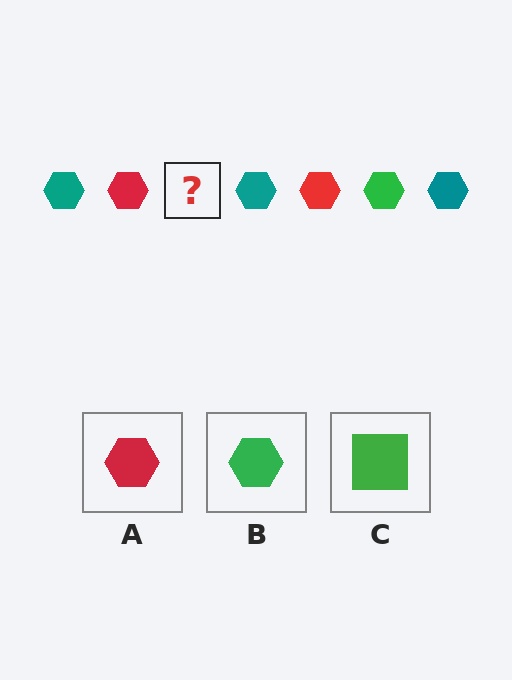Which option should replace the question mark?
Option B.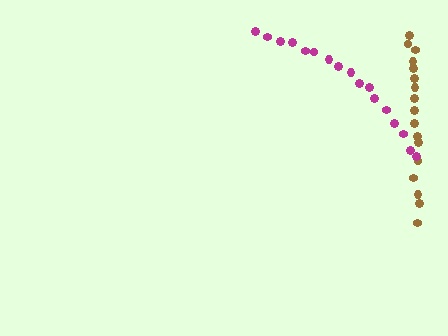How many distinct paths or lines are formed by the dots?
There are 2 distinct paths.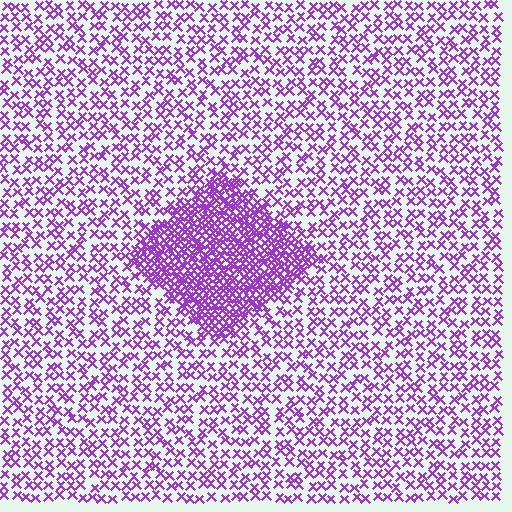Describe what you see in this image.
The image contains small purple elements arranged at two different densities. A diamond-shaped region is visible where the elements are more densely packed than the surrounding area.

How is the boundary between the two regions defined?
The boundary is defined by a change in element density (approximately 2.5x ratio). All elements are the same color, size, and shape.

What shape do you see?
I see a diamond.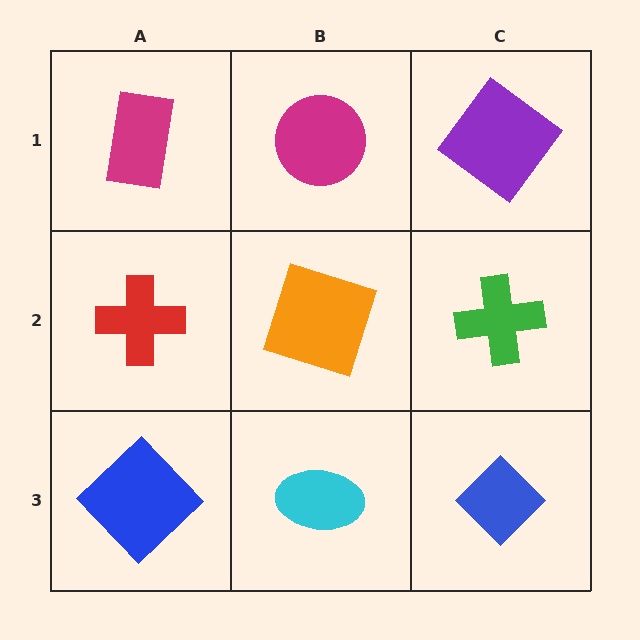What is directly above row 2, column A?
A magenta rectangle.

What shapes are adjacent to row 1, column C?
A green cross (row 2, column C), a magenta circle (row 1, column B).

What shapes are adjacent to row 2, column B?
A magenta circle (row 1, column B), a cyan ellipse (row 3, column B), a red cross (row 2, column A), a green cross (row 2, column C).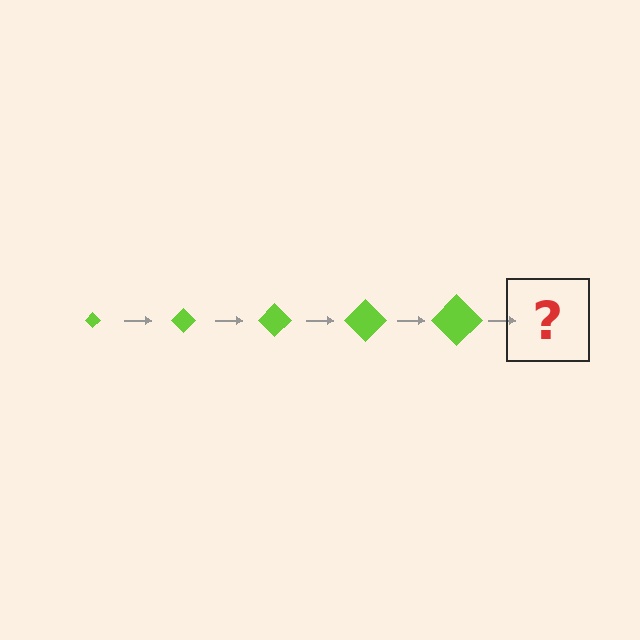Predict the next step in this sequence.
The next step is a lime diamond, larger than the previous one.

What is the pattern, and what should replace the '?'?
The pattern is that the diamond gets progressively larger each step. The '?' should be a lime diamond, larger than the previous one.